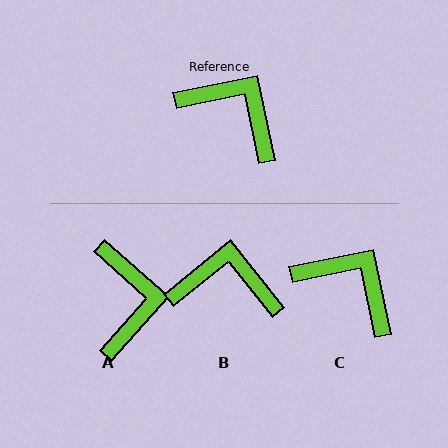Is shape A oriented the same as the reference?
No, it is off by about 53 degrees.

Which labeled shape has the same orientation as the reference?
C.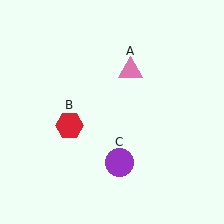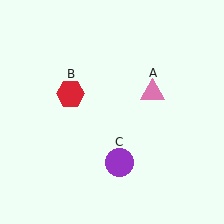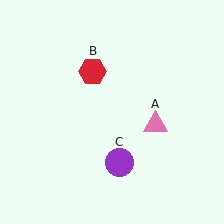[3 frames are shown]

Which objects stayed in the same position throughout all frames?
Purple circle (object C) remained stationary.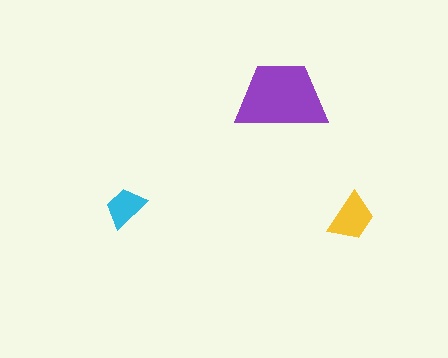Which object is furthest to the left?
The cyan trapezoid is leftmost.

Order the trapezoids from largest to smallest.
the purple one, the yellow one, the cyan one.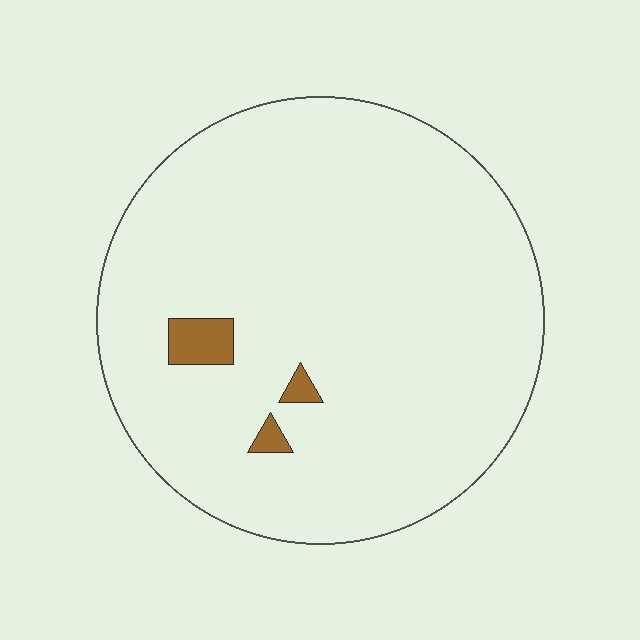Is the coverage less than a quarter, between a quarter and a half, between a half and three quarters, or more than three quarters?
Less than a quarter.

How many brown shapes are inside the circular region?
3.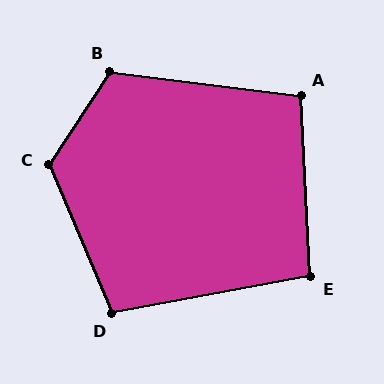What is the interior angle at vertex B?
Approximately 116 degrees (obtuse).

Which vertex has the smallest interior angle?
E, at approximately 98 degrees.